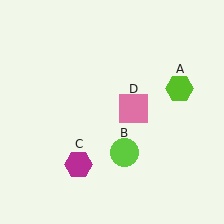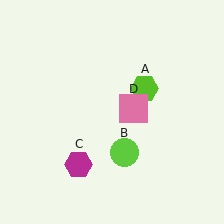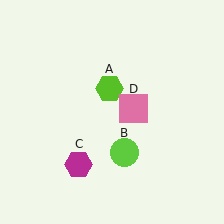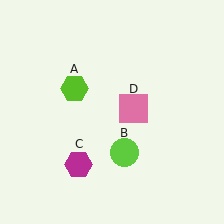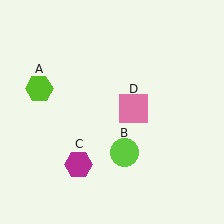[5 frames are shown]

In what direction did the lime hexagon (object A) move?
The lime hexagon (object A) moved left.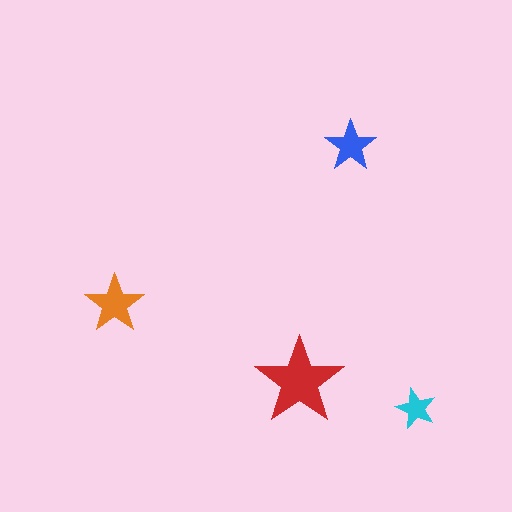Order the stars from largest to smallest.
the red one, the orange one, the blue one, the cyan one.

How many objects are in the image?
There are 4 objects in the image.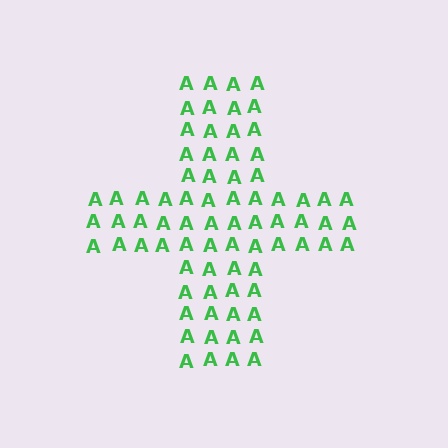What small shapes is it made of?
It is made of small letter A's.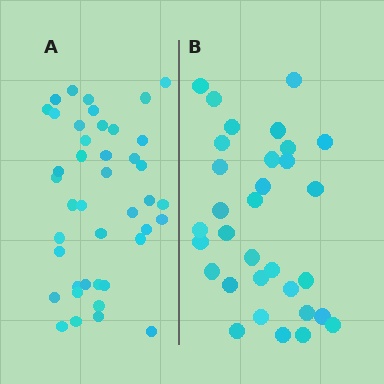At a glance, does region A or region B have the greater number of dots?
Region A (the left region) has more dots.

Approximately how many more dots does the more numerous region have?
Region A has roughly 10 or so more dots than region B.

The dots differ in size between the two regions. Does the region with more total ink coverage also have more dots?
No. Region B has more total ink coverage because its dots are larger, but region A actually contains more individual dots. Total area can be misleading — the number of items is what matters here.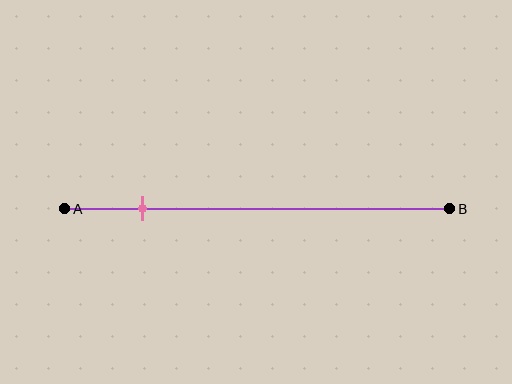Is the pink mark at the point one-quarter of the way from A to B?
No, the mark is at about 20% from A, not at the 25% one-quarter point.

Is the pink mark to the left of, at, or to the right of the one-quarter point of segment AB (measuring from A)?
The pink mark is to the left of the one-quarter point of segment AB.